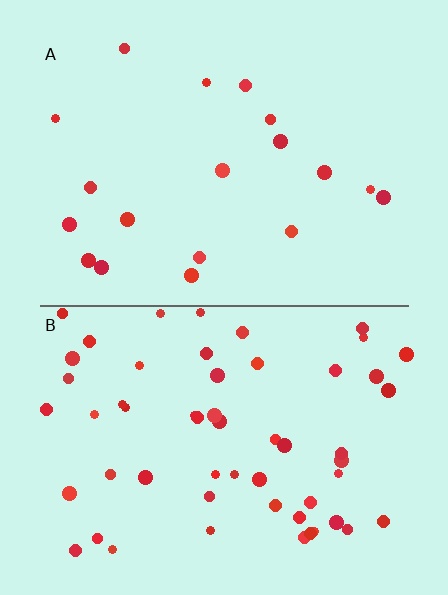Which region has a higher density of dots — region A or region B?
B (the bottom).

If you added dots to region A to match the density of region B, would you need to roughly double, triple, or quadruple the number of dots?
Approximately triple.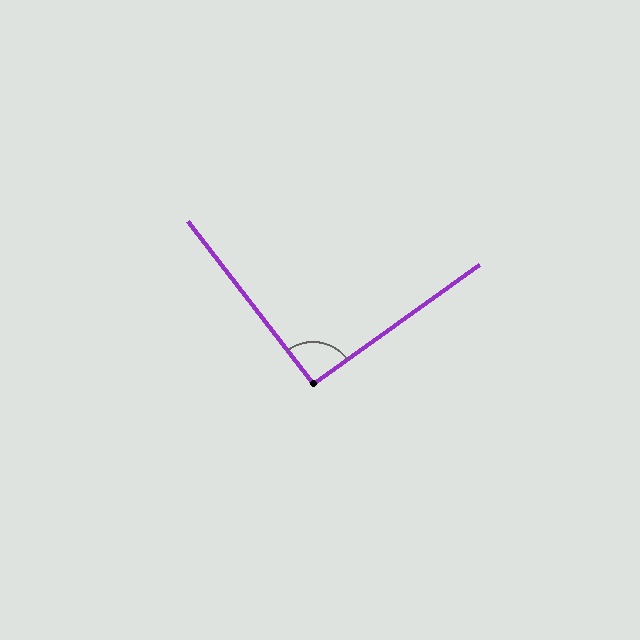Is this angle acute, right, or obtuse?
It is approximately a right angle.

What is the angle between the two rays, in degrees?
Approximately 92 degrees.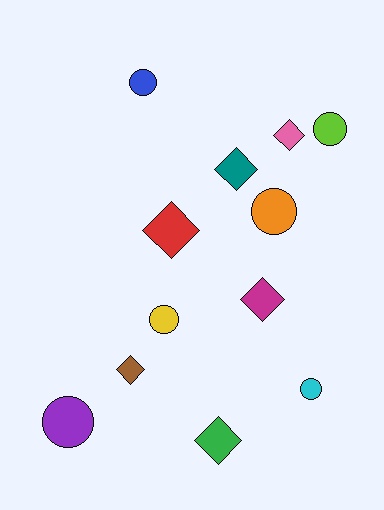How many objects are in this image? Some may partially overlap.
There are 12 objects.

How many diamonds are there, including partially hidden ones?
There are 6 diamonds.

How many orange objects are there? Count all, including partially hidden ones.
There is 1 orange object.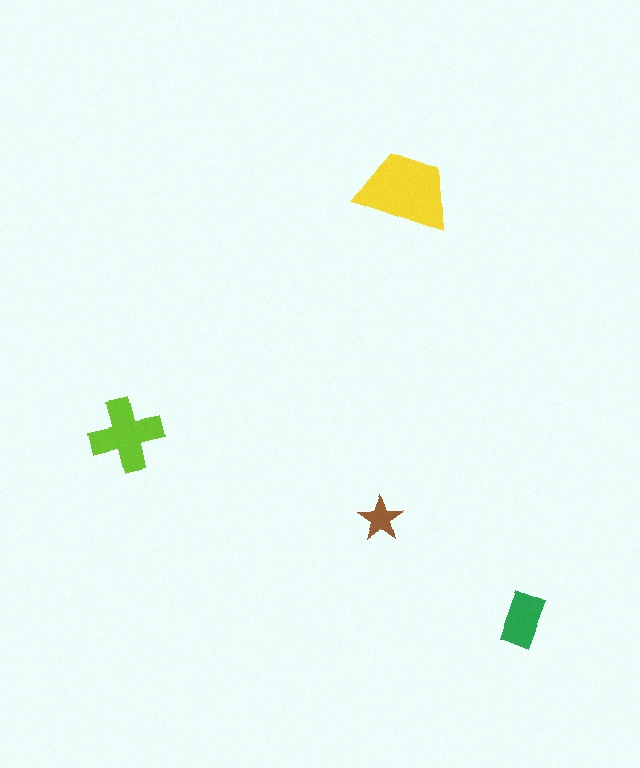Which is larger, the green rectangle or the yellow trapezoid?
The yellow trapezoid.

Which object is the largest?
The yellow trapezoid.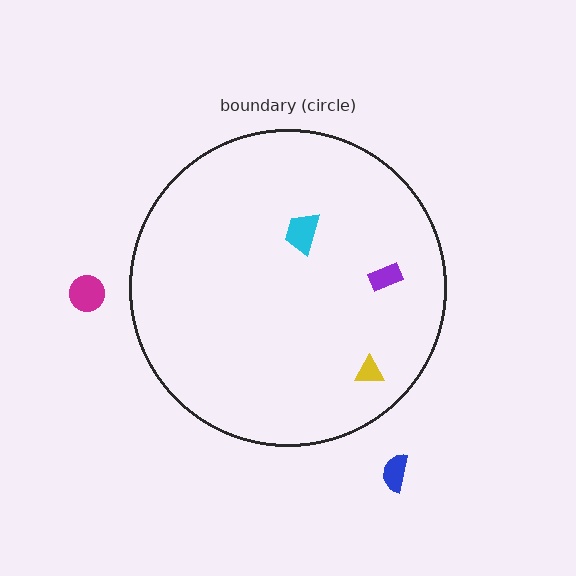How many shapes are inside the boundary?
3 inside, 2 outside.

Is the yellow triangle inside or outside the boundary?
Inside.